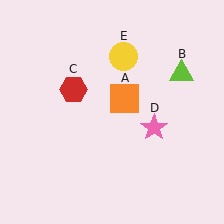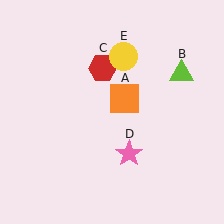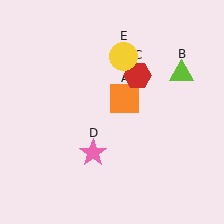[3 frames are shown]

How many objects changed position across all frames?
2 objects changed position: red hexagon (object C), pink star (object D).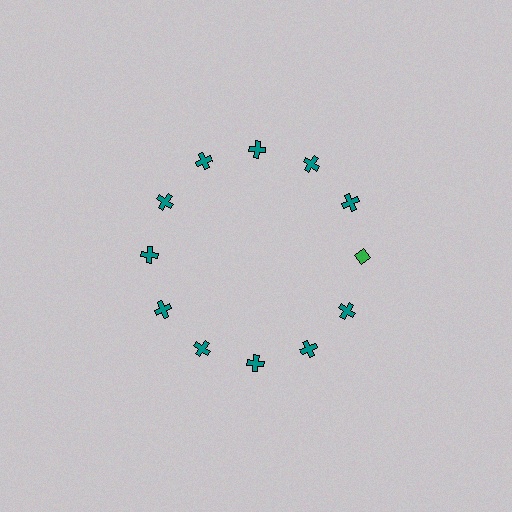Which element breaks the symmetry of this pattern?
The green diamond at roughly the 3 o'clock position breaks the symmetry. All other shapes are teal crosses.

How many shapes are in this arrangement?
There are 12 shapes arranged in a ring pattern.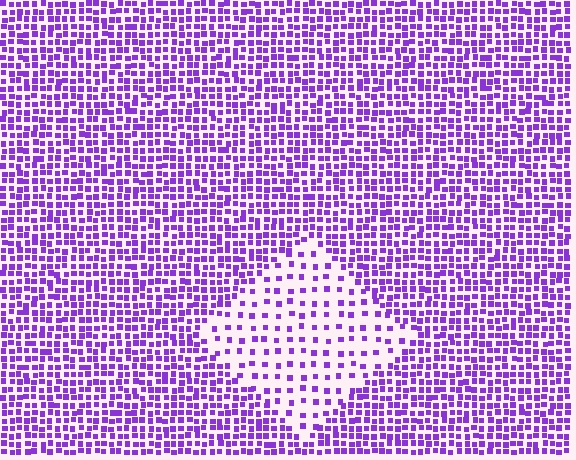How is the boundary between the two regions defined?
The boundary is defined by a change in element density (approximately 2.6x ratio). All elements are the same color, size, and shape.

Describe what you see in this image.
The image contains small purple elements arranged at two different densities. A diamond-shaped region is visible where the elements are less densely packed than the surrounding area.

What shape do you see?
I see a diamond.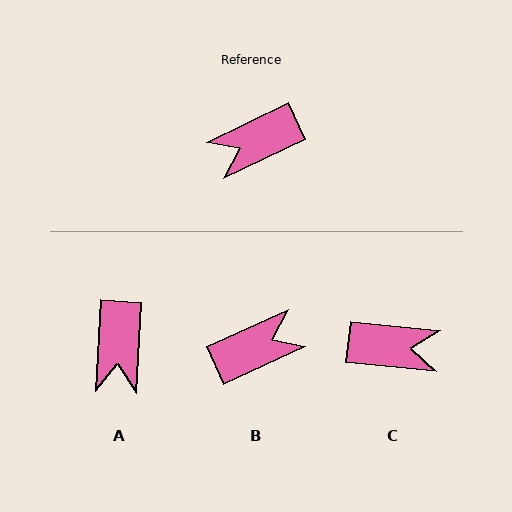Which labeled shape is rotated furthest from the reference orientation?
B, about 179 degrees away.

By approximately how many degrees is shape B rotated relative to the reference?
Approximately 179 degrees counter-clockwise.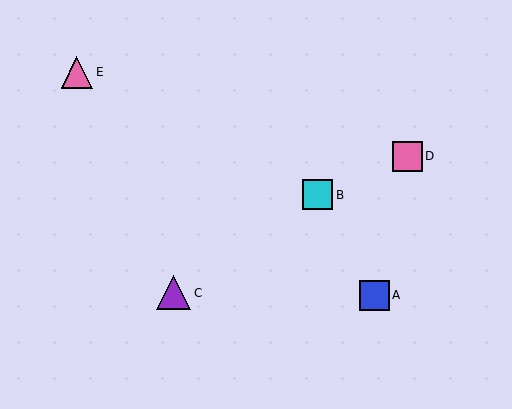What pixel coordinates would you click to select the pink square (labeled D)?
Click at (407, 156) to select the pink square D.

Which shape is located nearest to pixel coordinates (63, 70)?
The pink triangle (labeled E) at (77, 73) is nearest to that location.